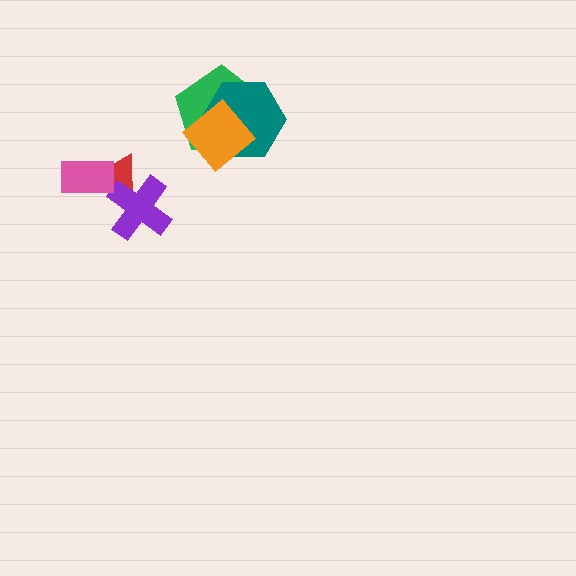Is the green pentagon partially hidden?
Yes, it is partially covered by another shape.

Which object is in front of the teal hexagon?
The orange diamond is in front of the teal hexagon.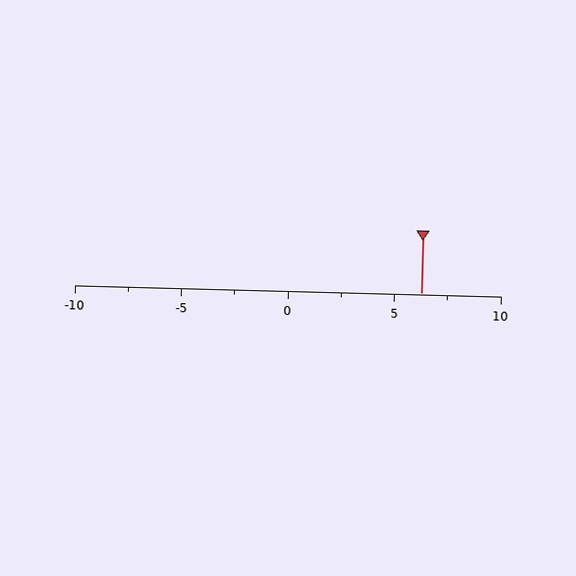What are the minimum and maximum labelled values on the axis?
The axis runs from -10 to 10.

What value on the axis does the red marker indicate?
The marker indicates approximately 6.2.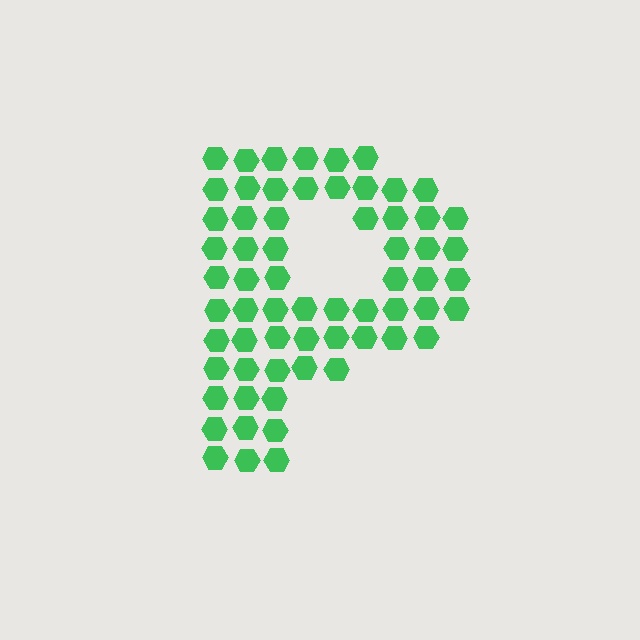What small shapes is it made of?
It is made of small hexagons.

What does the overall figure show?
The overall figure shows the letter P.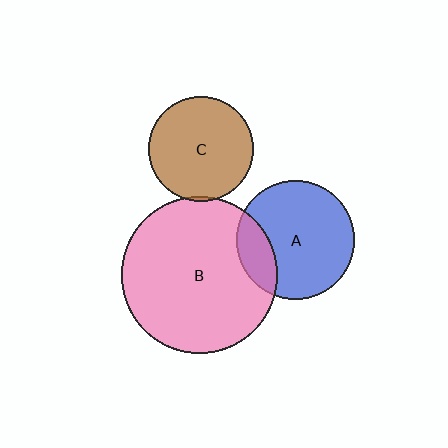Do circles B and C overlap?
Yes.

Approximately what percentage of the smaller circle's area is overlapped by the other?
Approximately 5%.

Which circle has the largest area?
Circle B (pink).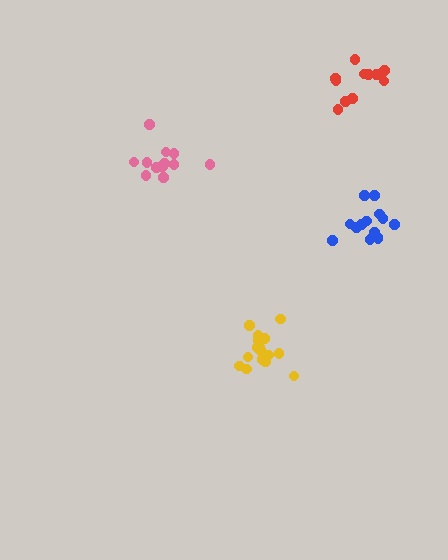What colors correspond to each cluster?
The clusters are colored: blue, yellow, pink, red.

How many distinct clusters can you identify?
There are 4 distinct clusters.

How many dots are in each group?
Group 1: 14 dots, Group 2: 16 dots, Group 3: 12 dots, Group 4: 11 dots (53 total).